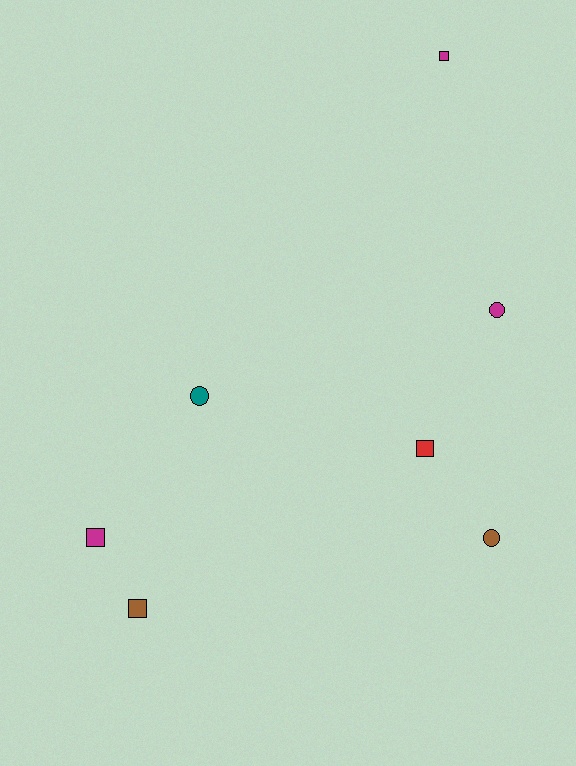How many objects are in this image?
There are 7 objects.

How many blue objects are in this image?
There are no blue objects.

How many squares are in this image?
There are 4 squares.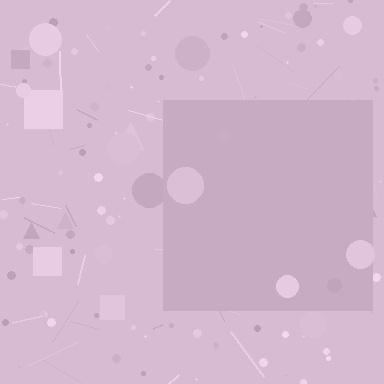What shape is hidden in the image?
A square is hidden in the image.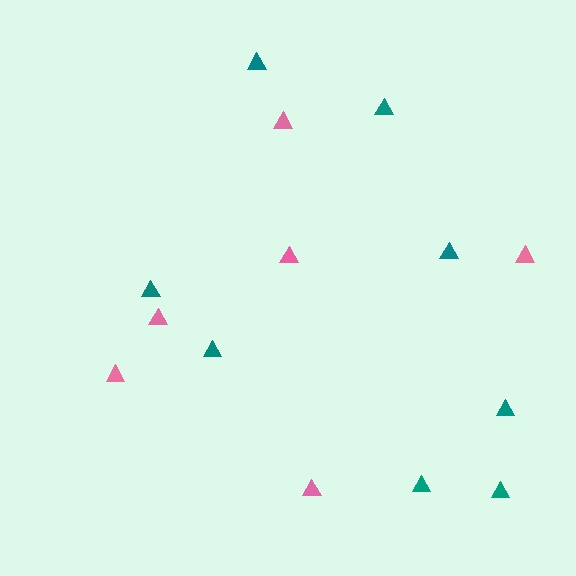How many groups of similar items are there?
There are 2 groups: one group of pink triangles (6) and one group of teal triangles (8).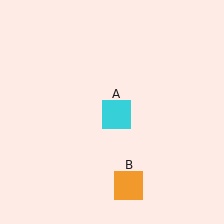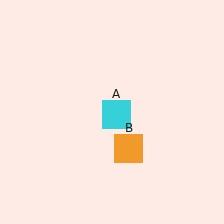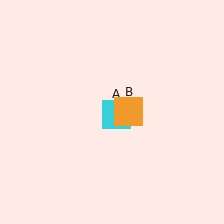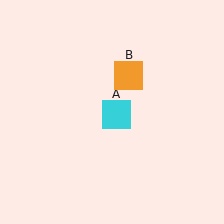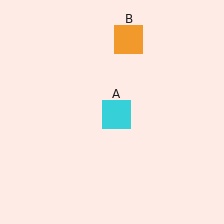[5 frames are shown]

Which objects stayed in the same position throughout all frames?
Cyan square (object A) remained stationary.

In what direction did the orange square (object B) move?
The orange square (object B) moved up.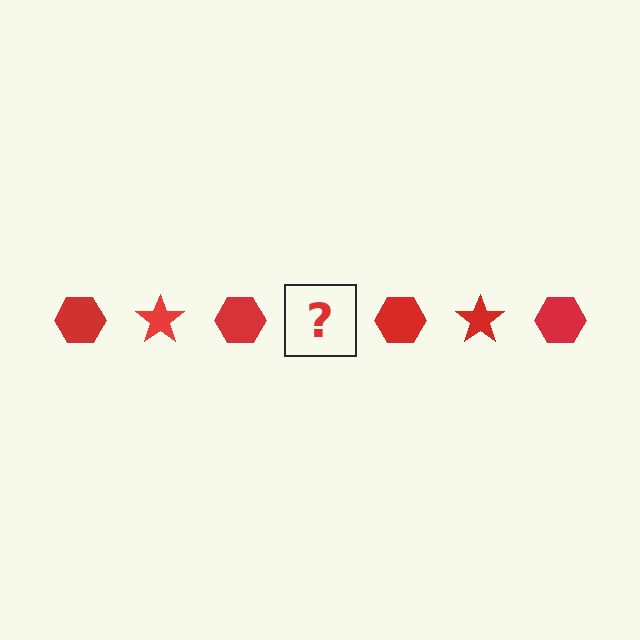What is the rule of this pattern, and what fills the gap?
The rule is that the pattern cycles through hexagon, star shapes in red. The gap should be filled with a red star.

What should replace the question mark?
The question mark should be replaced with a red star.